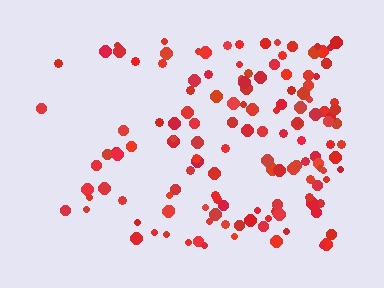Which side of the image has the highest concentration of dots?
The right.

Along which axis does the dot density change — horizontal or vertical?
Horizontal.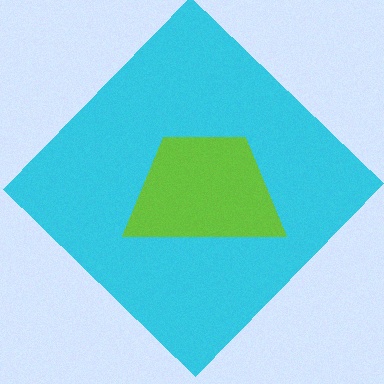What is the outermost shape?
The cyan diamond.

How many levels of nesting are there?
2.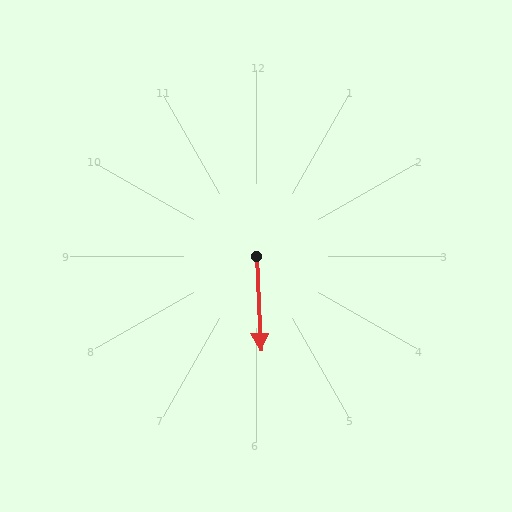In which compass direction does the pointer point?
South.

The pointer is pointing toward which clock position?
Roughly 6 o'clock.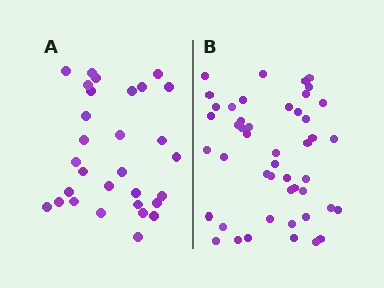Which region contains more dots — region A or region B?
Region B (the right region) has more dots.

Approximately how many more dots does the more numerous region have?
Region B has approximately 15 more dots than region A.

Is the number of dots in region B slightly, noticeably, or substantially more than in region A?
Region B has substantially more. The ratio is roughly 1.6 to 1.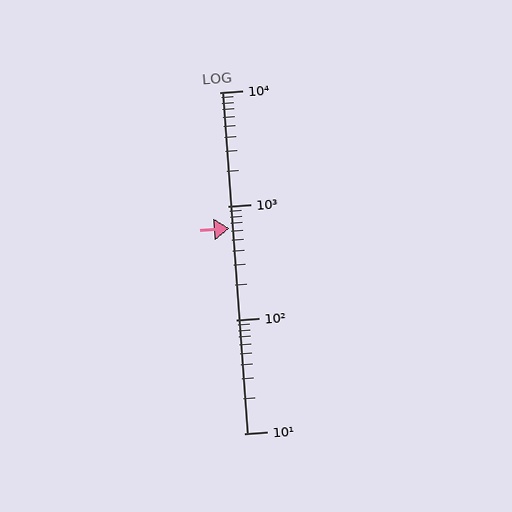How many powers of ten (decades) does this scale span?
The scale spans 3 decades, from 10 to 10000.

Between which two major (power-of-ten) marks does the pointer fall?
The pointer is between 100 and 1000.